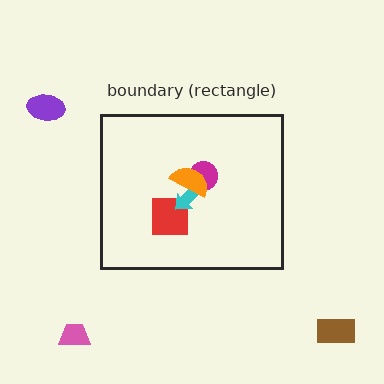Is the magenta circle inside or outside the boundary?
Inside.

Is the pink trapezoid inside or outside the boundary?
Outside.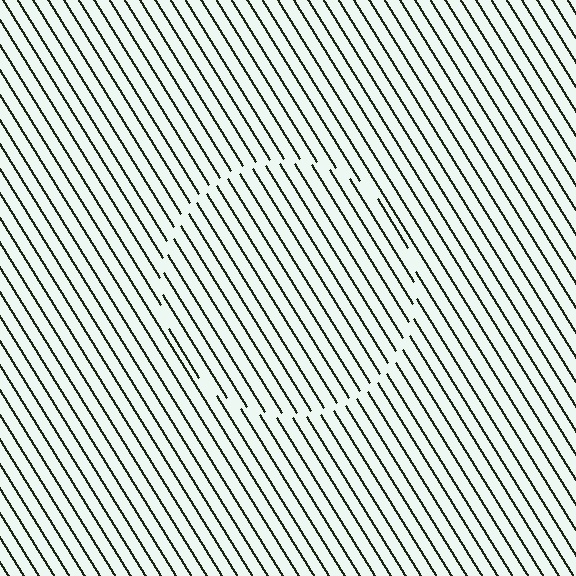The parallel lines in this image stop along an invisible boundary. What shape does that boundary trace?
An illusory circle. The interior of the shape contains the same grating, shifted by half a period — the contour is defined by the phase discontinuity where line-ends from the inner and outer gratings abut.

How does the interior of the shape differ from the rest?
The interior of the shape contains the same grating, shifted by half a period — the contour is defined by the phase discontinuity where line-ends from the inner and outer gratings abut.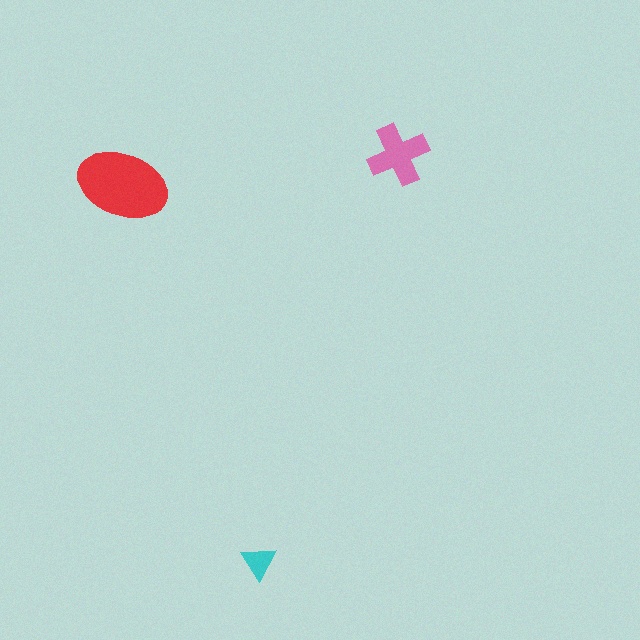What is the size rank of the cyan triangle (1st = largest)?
3rd.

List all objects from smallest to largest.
The cyan triangle, the pink cross, the red ellipse.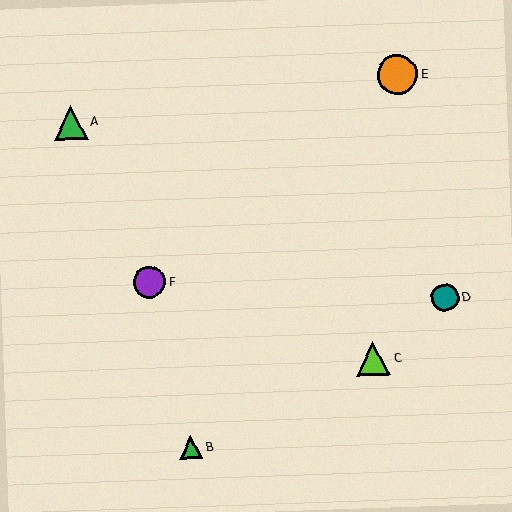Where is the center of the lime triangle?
The center of the lime triangle is at (373, 359).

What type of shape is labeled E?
Shape E is an orange circle.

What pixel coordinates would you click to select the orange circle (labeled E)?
Click at (398, 75) to select the orange circle E.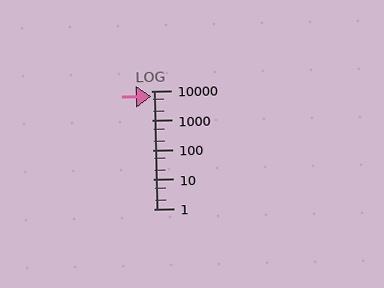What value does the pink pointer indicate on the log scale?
The pointer indicates approximately 6500.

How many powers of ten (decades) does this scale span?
The scale spans 4 decades, from 1 to 10000.